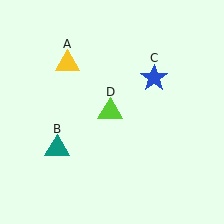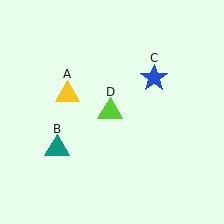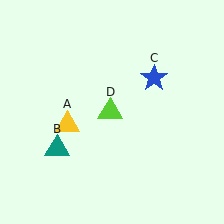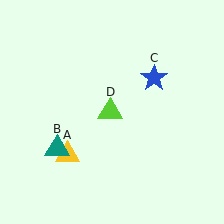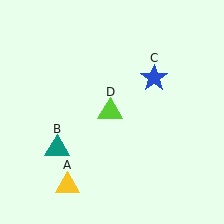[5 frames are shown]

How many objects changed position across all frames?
1 object changed position: yellow triangle (object A).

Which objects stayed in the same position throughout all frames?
Teal triangle (object B) and blue star (object C) and lime triangle (object D) remained stationary.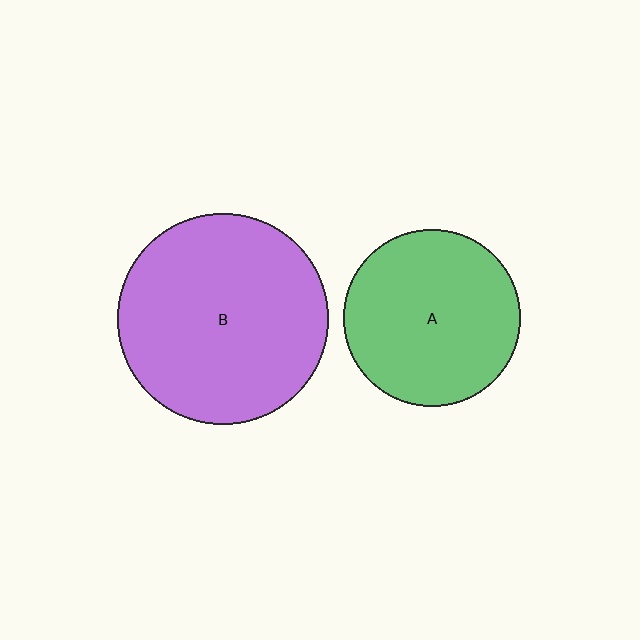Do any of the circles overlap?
No, none of the circles overlap.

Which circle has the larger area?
Circle B (purple).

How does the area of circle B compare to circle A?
Approximately 1.4 times.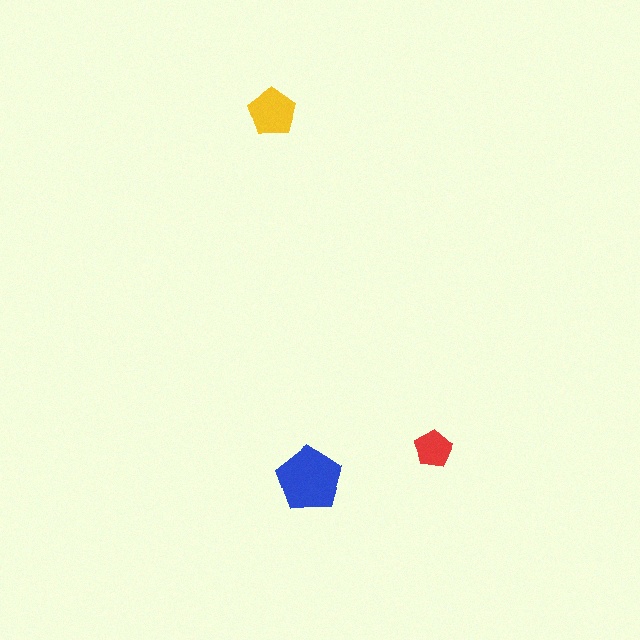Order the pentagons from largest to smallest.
the blue one, the yellow one, the red one.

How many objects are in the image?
There are 3 objects in the image.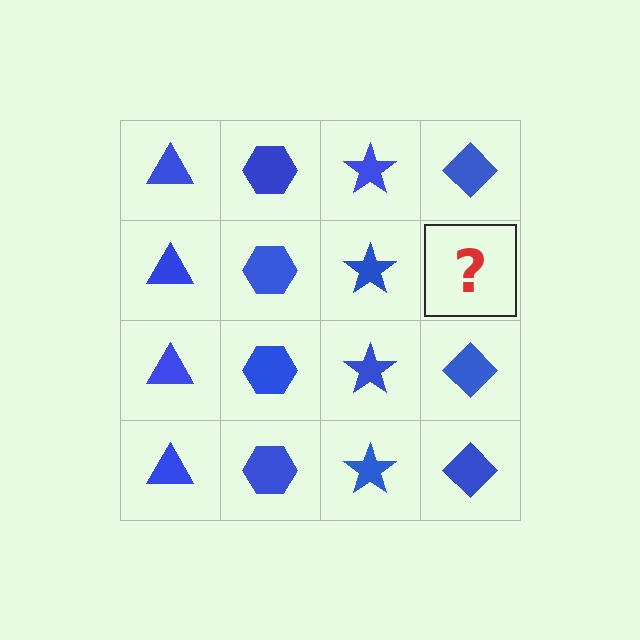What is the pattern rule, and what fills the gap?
The rule is that each column has a consistent shape. The gap should be filled with a blue diamond.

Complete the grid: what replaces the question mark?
The question mark should be replaced with a blue diamond.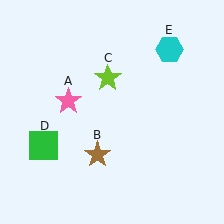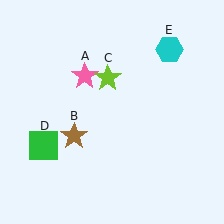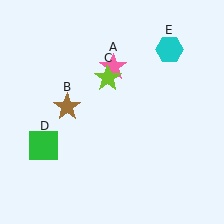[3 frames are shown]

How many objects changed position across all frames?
2 objects changed position: pink star (object A), brown star (object B).